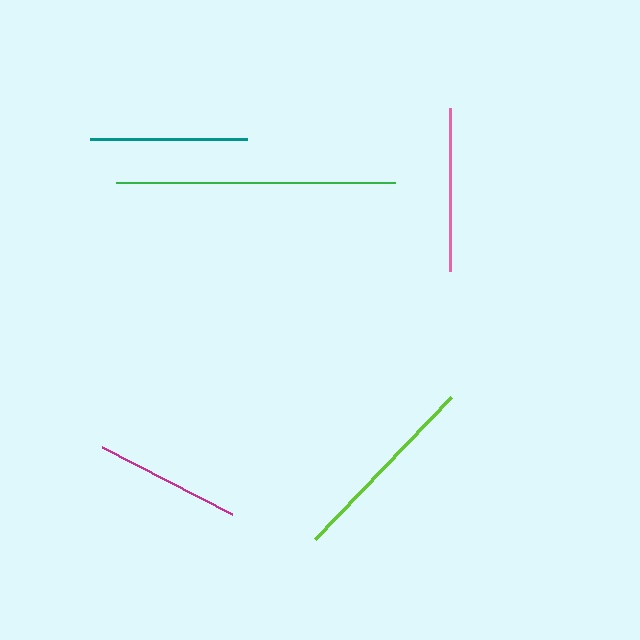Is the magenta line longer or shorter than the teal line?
The teal line is longer than the magenta line.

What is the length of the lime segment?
The lime segment is approximately 196 pixels long.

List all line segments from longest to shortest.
From longest to shortest: green, lime, pink, teal, magenta.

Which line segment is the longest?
The green line is the longest at approximately 279 pixels.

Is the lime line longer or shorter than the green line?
The green line is longer than the lime line.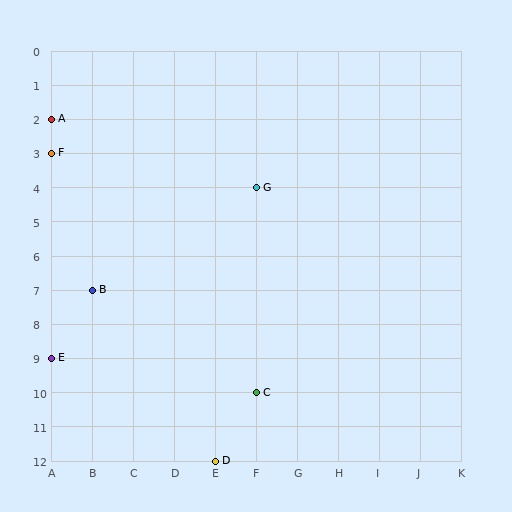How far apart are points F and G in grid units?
Points F and G are 5 columns and 1 row apart (about 5.1 grid units diagonally).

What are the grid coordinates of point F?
Point F is at grid coordinates (A, 3).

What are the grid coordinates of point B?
Point B is at grid coordinates (B, 7).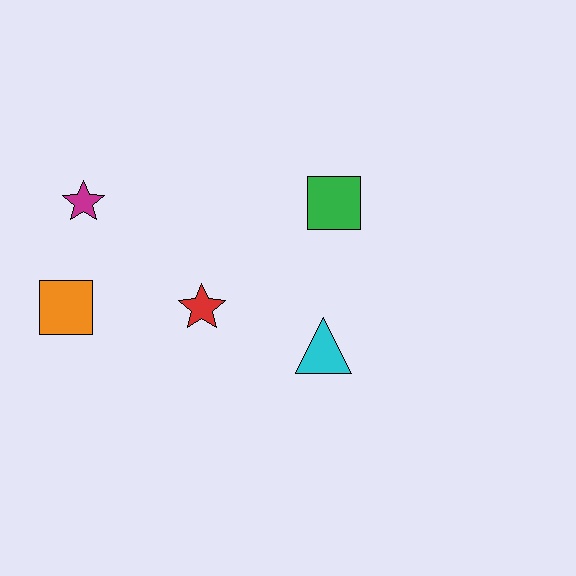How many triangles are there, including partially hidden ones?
There is 1 triangle.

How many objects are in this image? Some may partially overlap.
There are 5 objects.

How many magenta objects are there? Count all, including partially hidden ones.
There is 1 magenta object.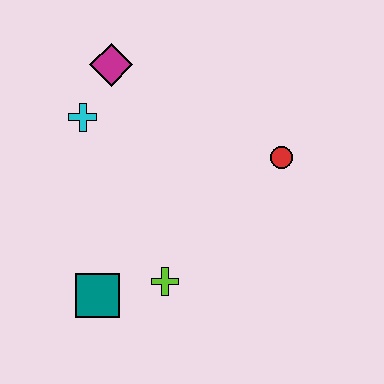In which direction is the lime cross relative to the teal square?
The lime cross is to the right of the teal square.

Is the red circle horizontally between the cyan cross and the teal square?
No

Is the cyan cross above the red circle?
Yes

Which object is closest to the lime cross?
The teal square is closest to the lime cross.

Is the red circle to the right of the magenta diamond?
Yes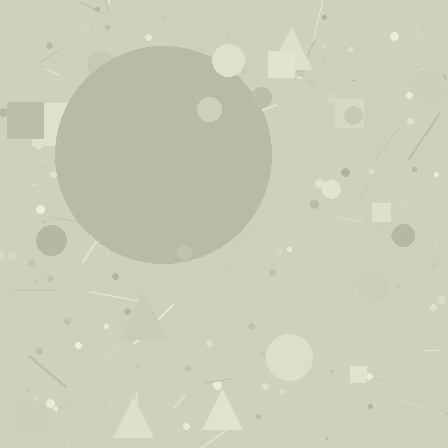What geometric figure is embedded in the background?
A circle is embedded in the background.